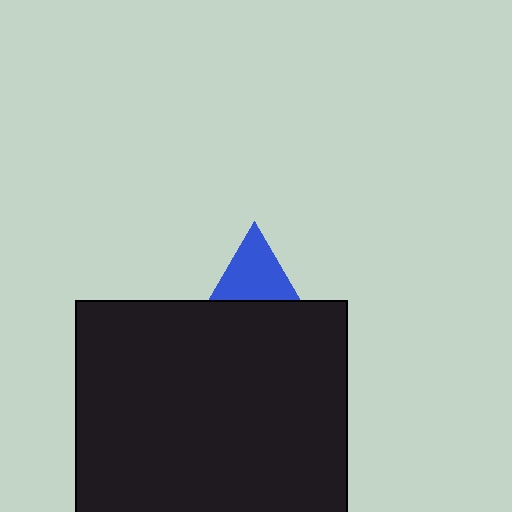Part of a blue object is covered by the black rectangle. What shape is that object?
It is a triangle.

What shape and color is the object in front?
The object in front is a black rectangle.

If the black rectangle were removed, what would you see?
You would see the complete blue triangle.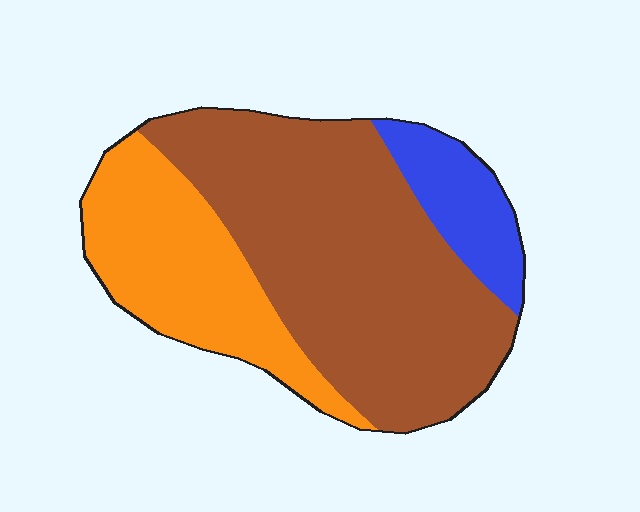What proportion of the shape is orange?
Orange covers about 30% of the shape.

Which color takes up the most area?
Brown, at roughly 60%.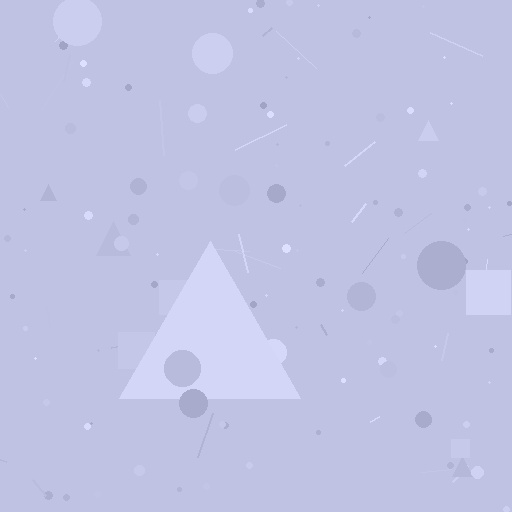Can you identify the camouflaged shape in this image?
The camouflaged shape is a triangle.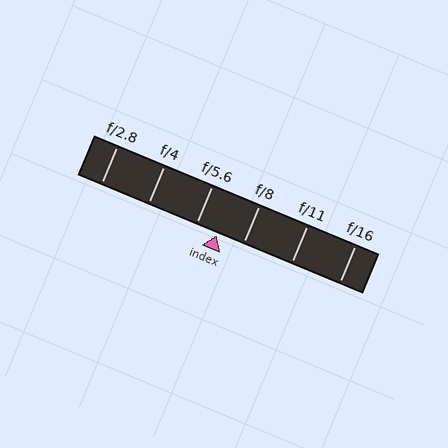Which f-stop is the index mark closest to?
The index mark is closest to f/5.6.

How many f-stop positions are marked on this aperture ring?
There are 6 f-stop positions marked.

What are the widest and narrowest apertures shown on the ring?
The widest aperture shown is f/2.8 and the narrowest is f/16.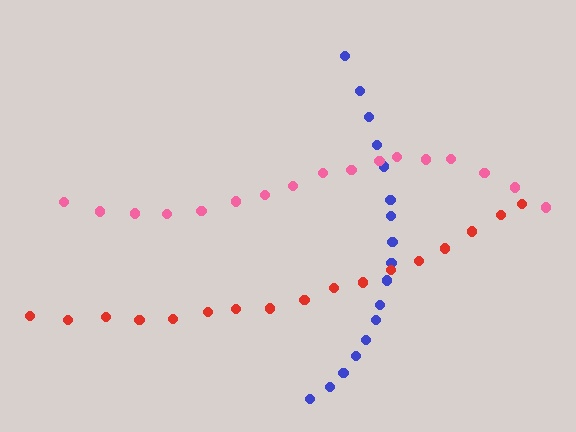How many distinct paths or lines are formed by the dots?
There are 3 distinct paths.